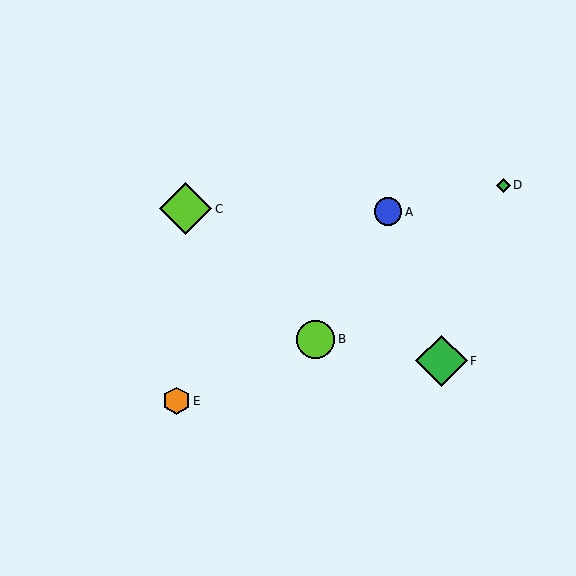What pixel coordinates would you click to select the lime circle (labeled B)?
Click at (316, 339) to select the lime circle B.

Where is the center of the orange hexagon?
The center of the orange hexagon is at (176, 401).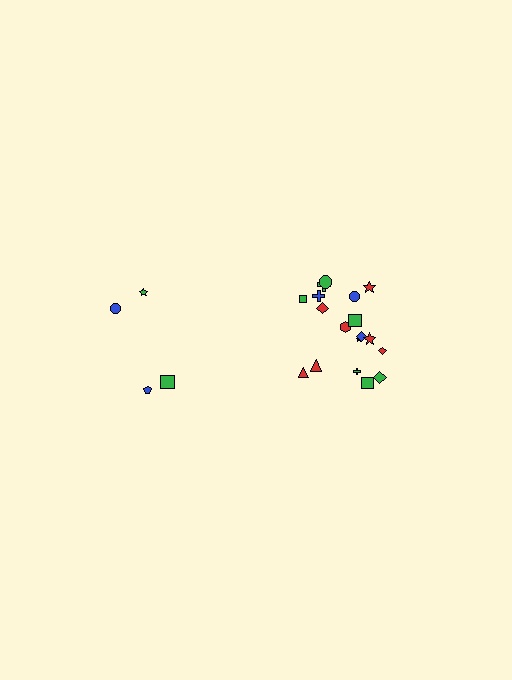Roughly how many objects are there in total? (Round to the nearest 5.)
Roughly 20 objects in total.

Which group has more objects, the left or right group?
The right group.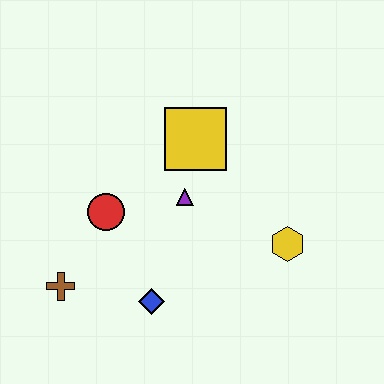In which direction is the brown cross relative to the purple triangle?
The brown cross is to the left of the purple triangle.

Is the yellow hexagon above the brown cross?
Yes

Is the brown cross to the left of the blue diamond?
Yes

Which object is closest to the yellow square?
The purple triangle is closest to the yellow square.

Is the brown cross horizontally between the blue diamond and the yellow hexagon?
No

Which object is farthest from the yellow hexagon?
The brown cross is farthest from the yellow hexagon.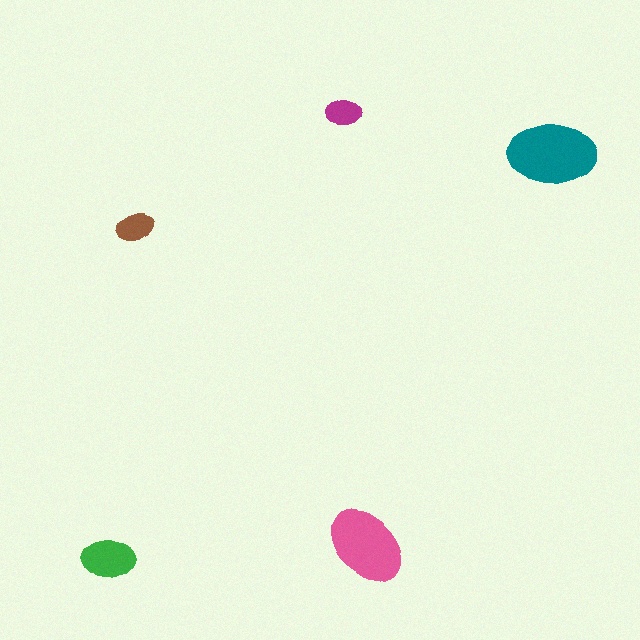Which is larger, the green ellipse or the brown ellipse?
The green one.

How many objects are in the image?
There are 5 objects in the image.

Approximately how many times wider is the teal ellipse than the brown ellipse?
About 2.5 times wider.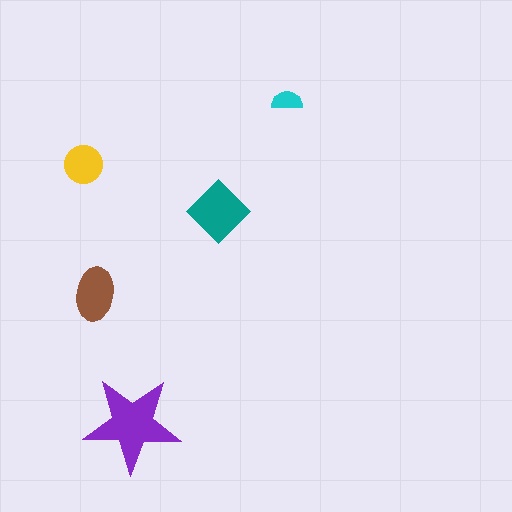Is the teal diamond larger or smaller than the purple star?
Smaller.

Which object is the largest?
The purple star.